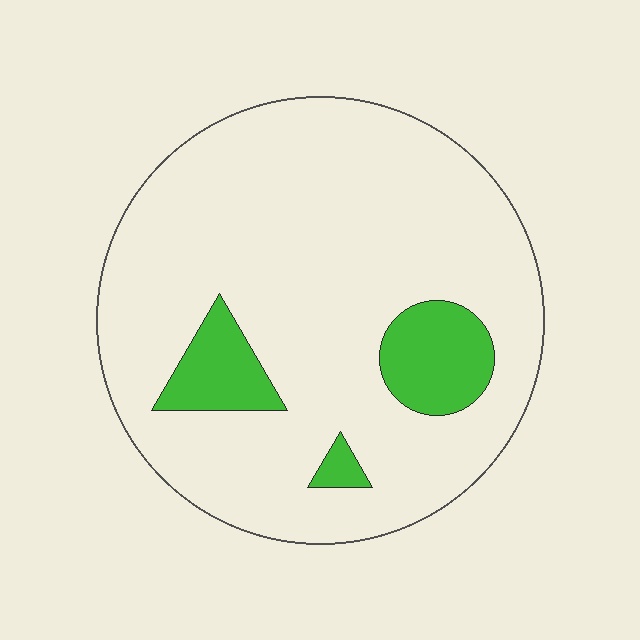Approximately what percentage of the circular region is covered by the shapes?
Approximately 15%.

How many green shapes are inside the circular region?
3.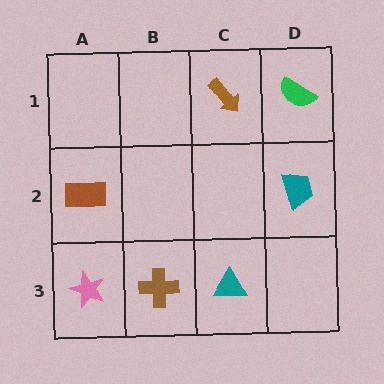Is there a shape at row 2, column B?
No, that cell is empty.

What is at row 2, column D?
A teal trapezoid.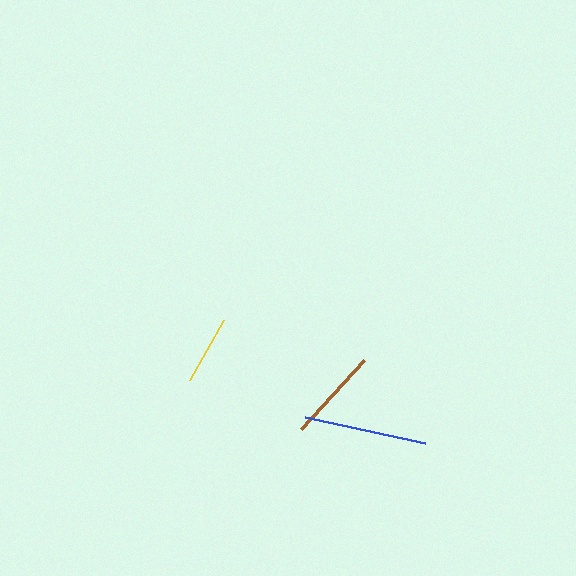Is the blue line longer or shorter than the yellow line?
The blue line is longer than the yellow line.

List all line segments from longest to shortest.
From longest to shortest: blue, brown, yellow.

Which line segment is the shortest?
The yellow line is the shortest at approximately 69 pixels.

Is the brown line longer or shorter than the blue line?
The blue line is longer than the brown line.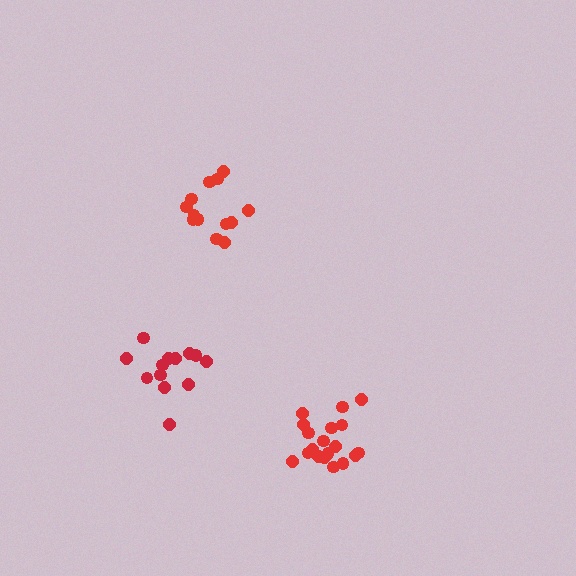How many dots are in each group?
Group 1: 19 dots, Group 2: 13 dots, Group 3: 13 dots (45 total).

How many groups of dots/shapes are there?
There are 3 groups.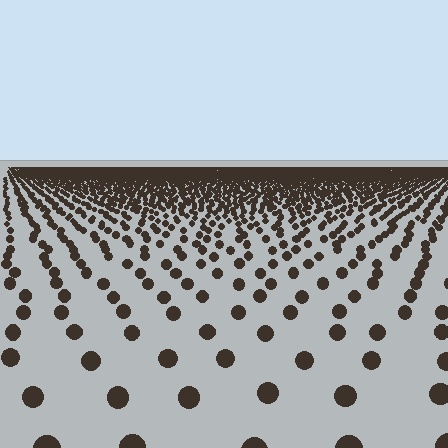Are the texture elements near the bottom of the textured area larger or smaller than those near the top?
Larger. Near the bottom, elements are closer to the viewer and appear at a bigger on-screen size.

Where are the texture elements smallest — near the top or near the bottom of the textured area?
Near the top.